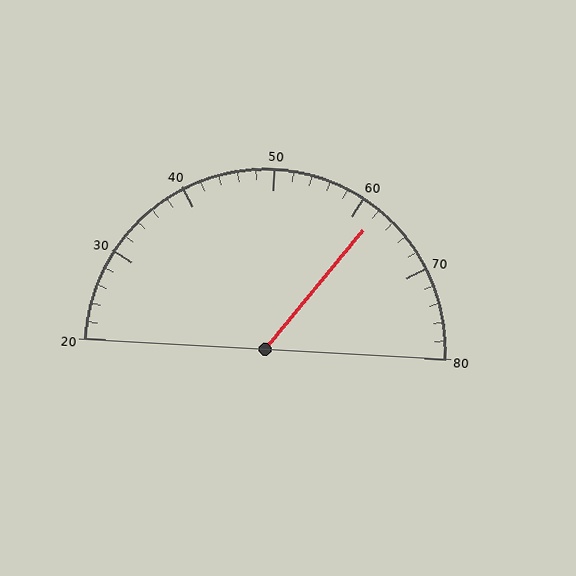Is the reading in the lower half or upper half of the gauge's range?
The reading is in the upper half of the range (20 to 80).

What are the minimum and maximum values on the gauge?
The gauge ranges from 20 to 80.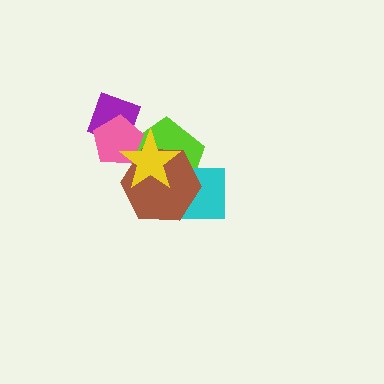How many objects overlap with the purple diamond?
2 objects overlap with the purple diamond.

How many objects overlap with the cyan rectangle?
3 objects overlap with the cyan rectangle.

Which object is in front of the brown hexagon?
The yellow star is in front of the brown hexagon.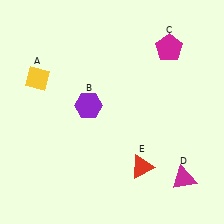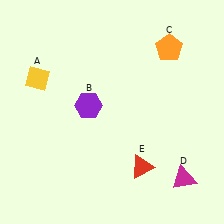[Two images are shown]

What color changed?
The pentagon (C) changed from magenta in Image 1 to orange in Image 2.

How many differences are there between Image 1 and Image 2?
There is 1 difference between the two images.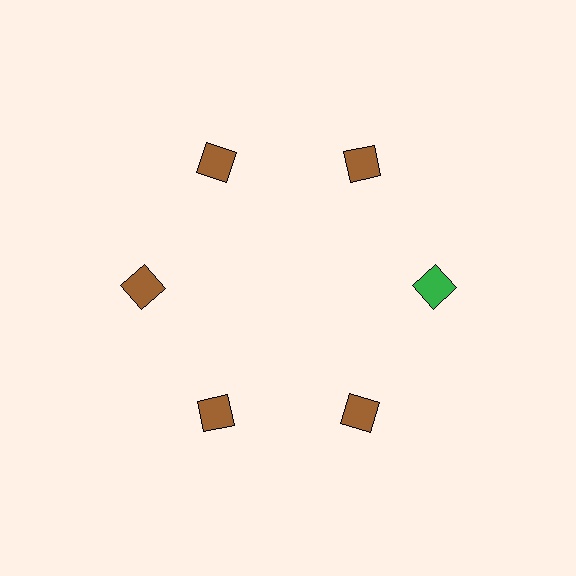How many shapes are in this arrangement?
There are 6 shapes arranged in a ring pattern.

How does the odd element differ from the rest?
It has a different color: green instead of brown.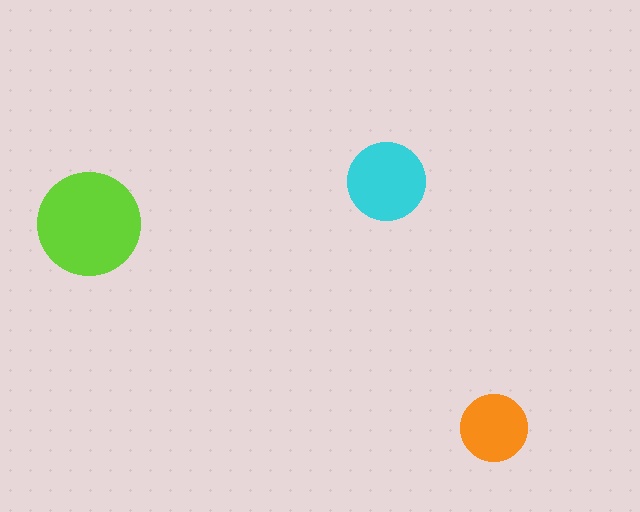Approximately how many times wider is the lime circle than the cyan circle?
About 1.5 times wider.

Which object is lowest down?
The orange circle is bottommost.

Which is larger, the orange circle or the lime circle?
The lime one.